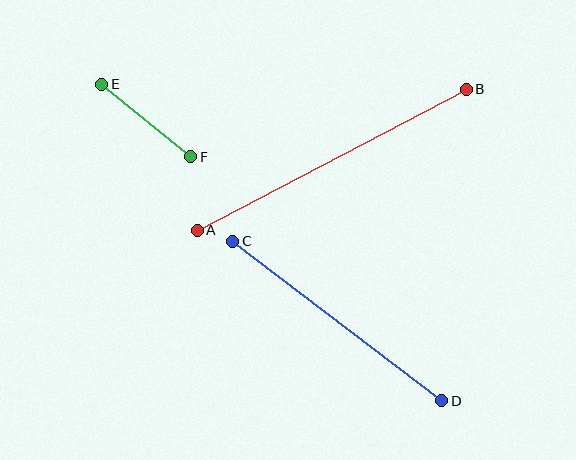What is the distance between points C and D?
The distance is approximately 263 pixels.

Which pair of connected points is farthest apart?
Points A and B are farthest apart.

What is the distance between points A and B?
The distance is approximately 304 pixels.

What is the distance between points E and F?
The distance is approximately 115 pixels.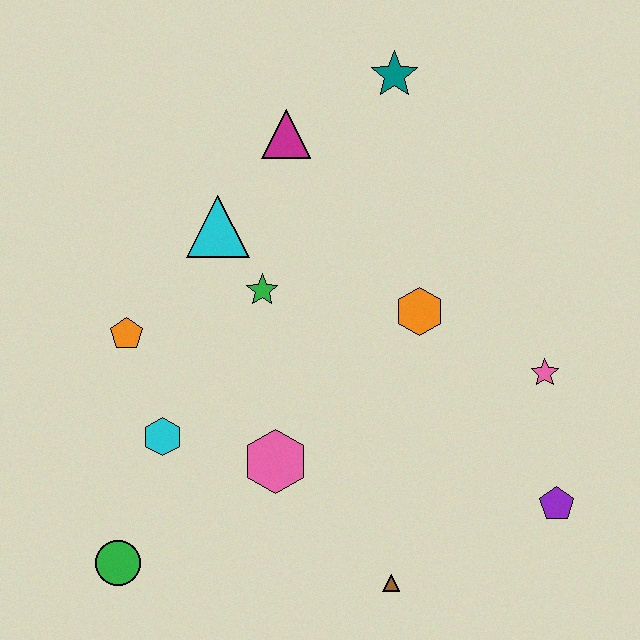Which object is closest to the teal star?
The magenta triangle is closest to the teal star.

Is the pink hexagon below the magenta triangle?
Yes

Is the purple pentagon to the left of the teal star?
No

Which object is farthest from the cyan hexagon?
The teal star is farthest from the cyan hexagon.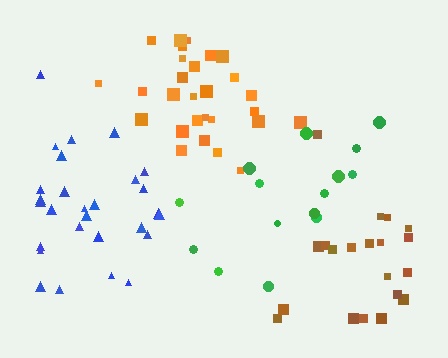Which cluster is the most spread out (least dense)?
Green.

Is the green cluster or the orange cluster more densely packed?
Orange.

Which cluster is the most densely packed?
Orange.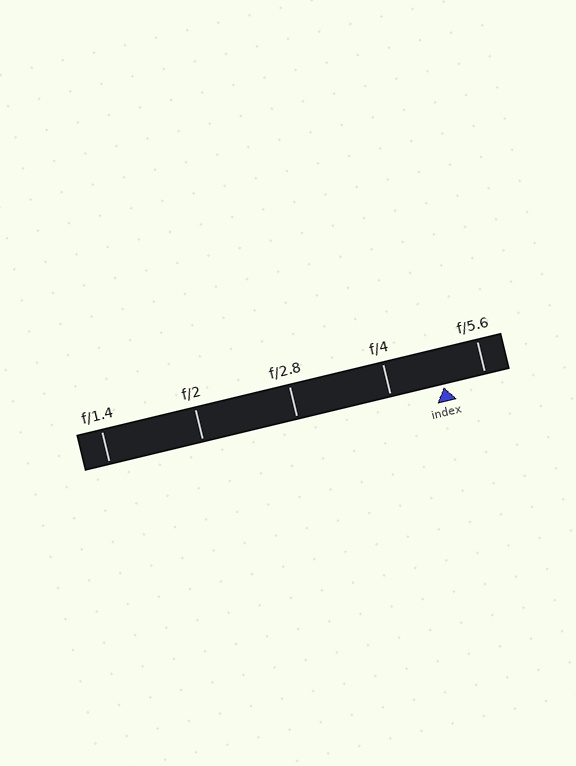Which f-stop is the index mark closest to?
The index mark is closest to f/5.6.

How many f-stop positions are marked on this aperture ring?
There are 5 f-stop positions marked.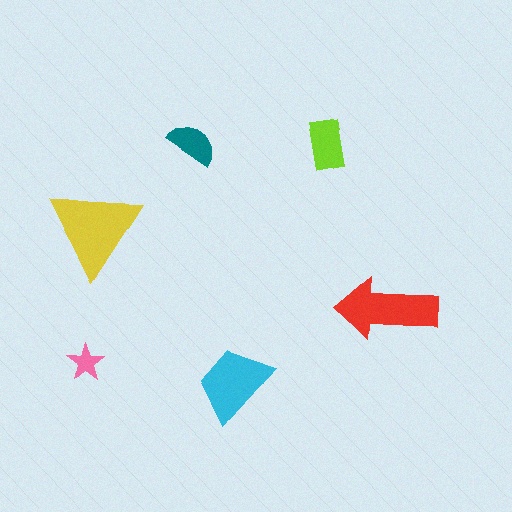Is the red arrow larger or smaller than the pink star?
Larger.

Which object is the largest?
The yellow triangle.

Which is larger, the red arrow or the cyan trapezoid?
The red arrow.